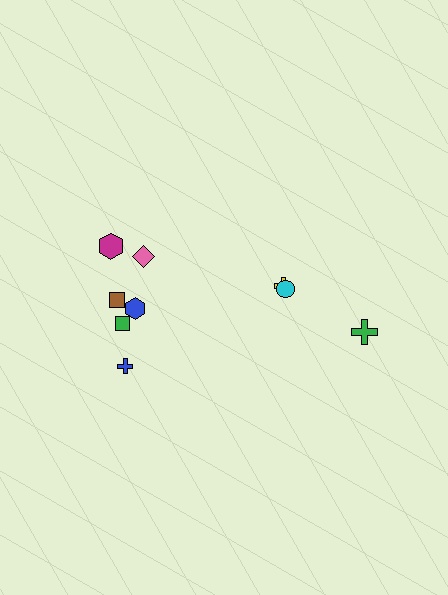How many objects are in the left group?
There are 6 objects.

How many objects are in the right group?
There are 3 objects.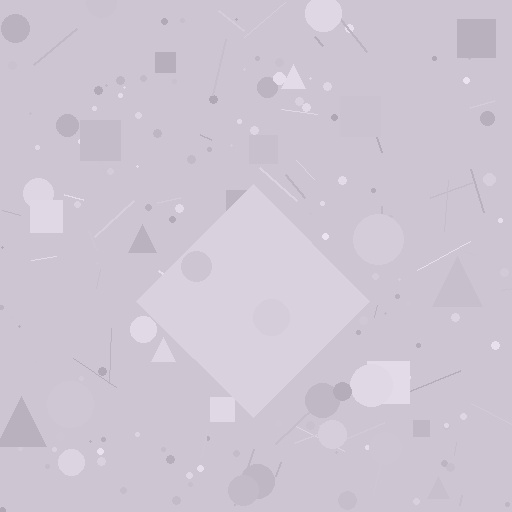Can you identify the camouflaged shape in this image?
The camouflaged shape is a diamond.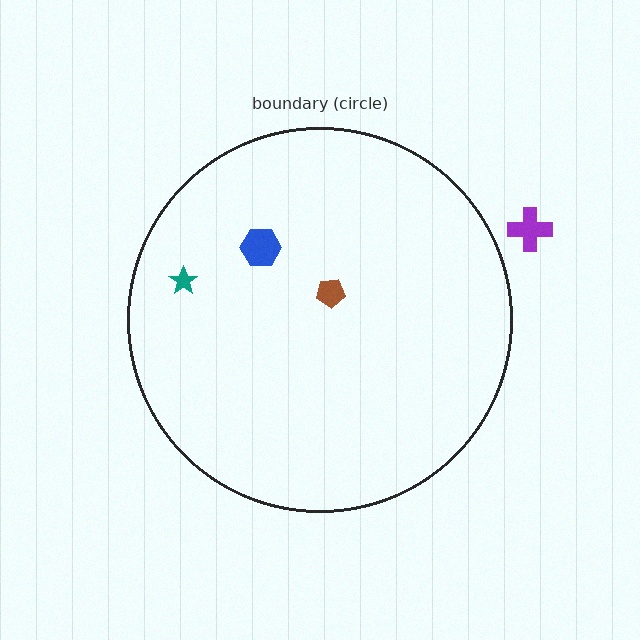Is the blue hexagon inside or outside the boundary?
Inside.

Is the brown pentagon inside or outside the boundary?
Inside.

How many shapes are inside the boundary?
3 inside, 1 outside.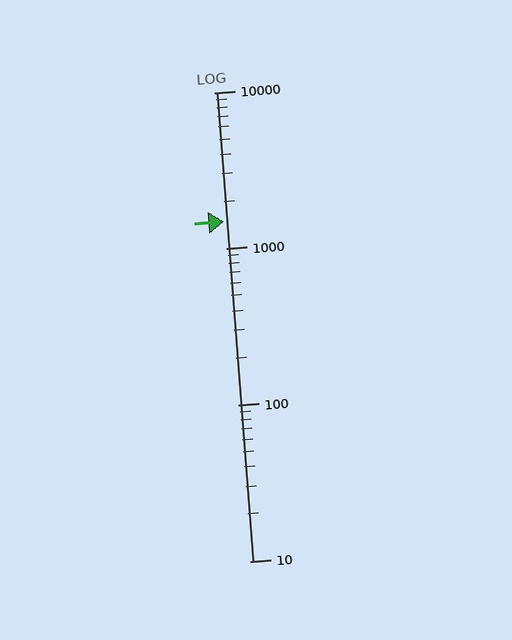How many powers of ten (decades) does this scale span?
The scale spans 3 decades, from 10 to 10000.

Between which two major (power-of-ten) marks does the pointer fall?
The pointer is between 1000 and 10000.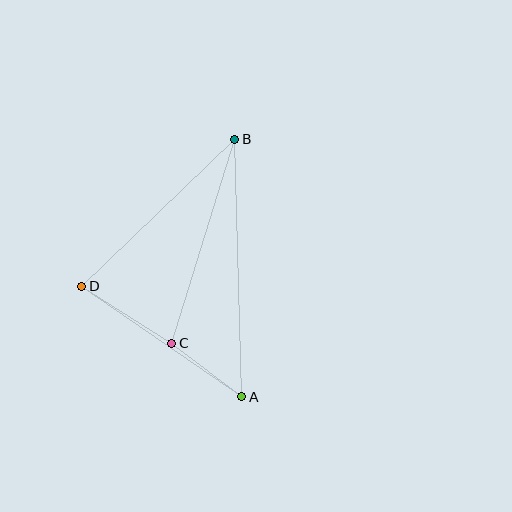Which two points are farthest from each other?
Points A and B are farthest from each other.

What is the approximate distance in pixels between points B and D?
The distance between B and D is approximately 212 pixels.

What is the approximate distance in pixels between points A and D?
The distance between A and D is approximately 194 pixels.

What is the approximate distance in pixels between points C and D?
The distance between C and D is approximately 107 pixels.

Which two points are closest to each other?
Points A and C are closest to each other.